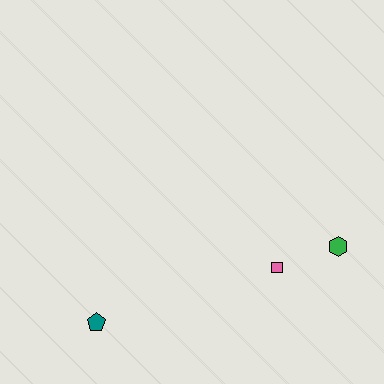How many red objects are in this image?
There are no red objects.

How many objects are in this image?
There are 3 objects.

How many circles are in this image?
There are no circles.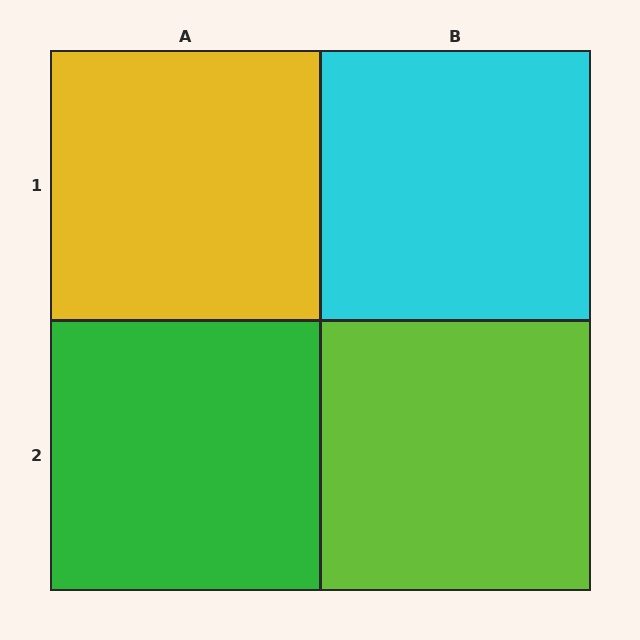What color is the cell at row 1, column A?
Yellow.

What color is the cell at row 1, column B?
Cyan.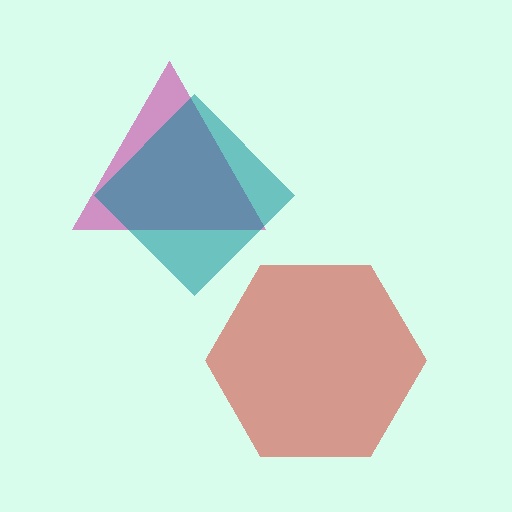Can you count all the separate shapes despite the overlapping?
Yes, there are 3 separate shapes.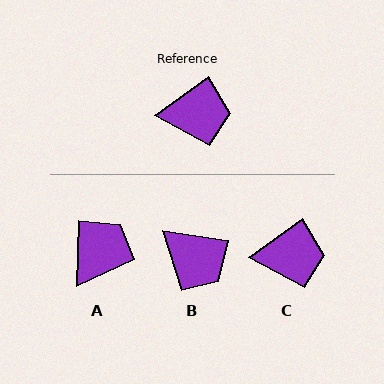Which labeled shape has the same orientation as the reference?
C.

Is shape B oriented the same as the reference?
No, it is off by about 44 degrees.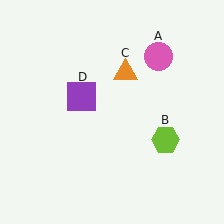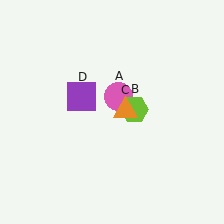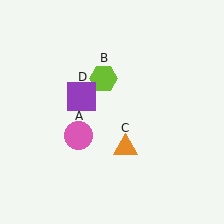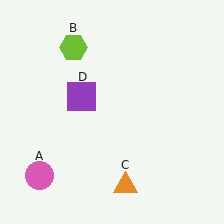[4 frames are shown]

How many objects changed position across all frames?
3 objects changed position: pink circle (object A), lime hexagon (object B), orange triangle (object C).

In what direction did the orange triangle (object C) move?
The orange triangle (object C) moved down.